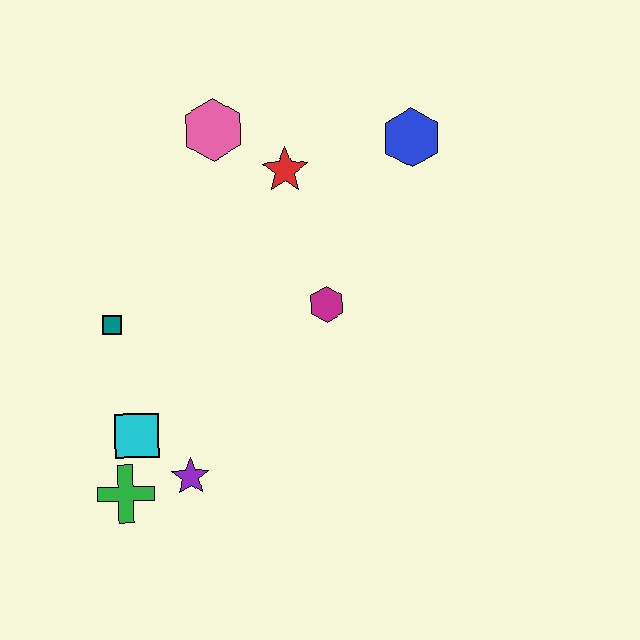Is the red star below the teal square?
No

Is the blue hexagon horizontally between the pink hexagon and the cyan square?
No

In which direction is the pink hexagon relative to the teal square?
The pink hexagon is above the teal square.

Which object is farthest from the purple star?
The blue hexagon is farthest from the purple star.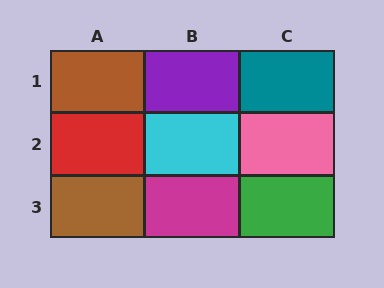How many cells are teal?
1 cell is teal.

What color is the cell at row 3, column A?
Brown.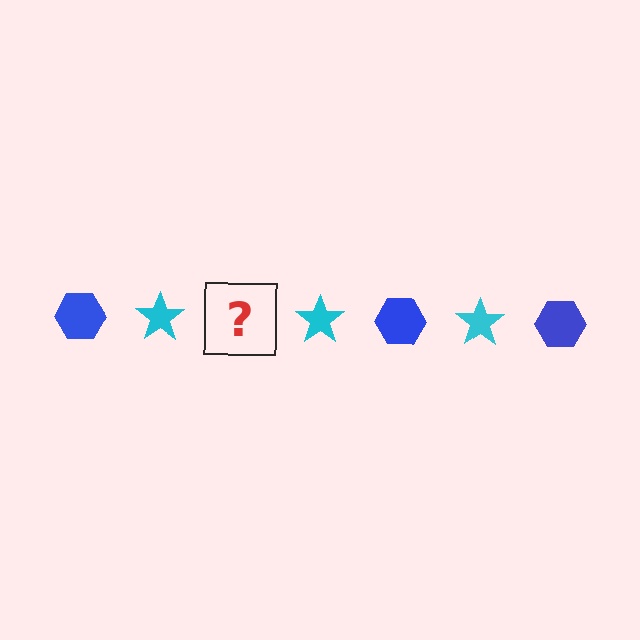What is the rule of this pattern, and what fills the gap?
The rule is that the pattern alternates between blue hexagon and cyan star. The gap should be filled with a blue hexagon.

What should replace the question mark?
The question mark should be replaced with a blue hexagon.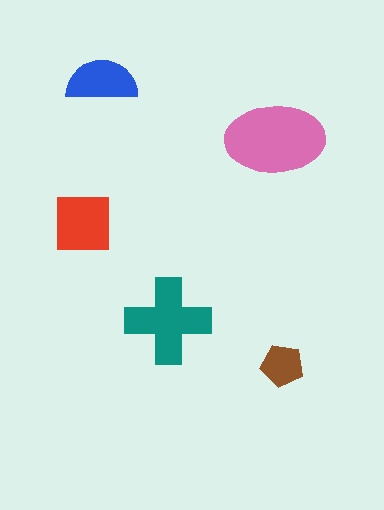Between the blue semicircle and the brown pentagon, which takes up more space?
The blue semicircle.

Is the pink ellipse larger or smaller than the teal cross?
Larger.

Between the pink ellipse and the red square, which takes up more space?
The pink ellipse.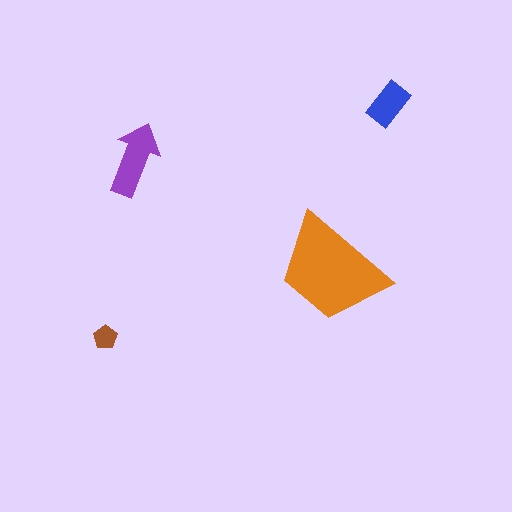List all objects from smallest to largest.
The brown pentagon, the blue rectangle, the purple arrow, the orange trapezoid.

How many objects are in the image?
There are 4 objects in the image.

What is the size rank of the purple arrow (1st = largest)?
2nd.